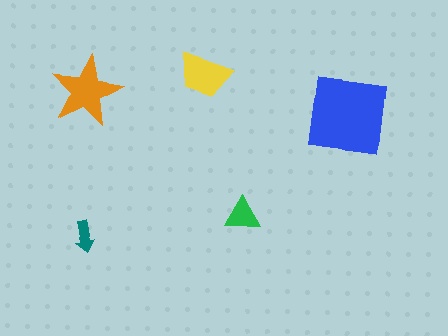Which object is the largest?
The blue square.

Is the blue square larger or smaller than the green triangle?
Larger.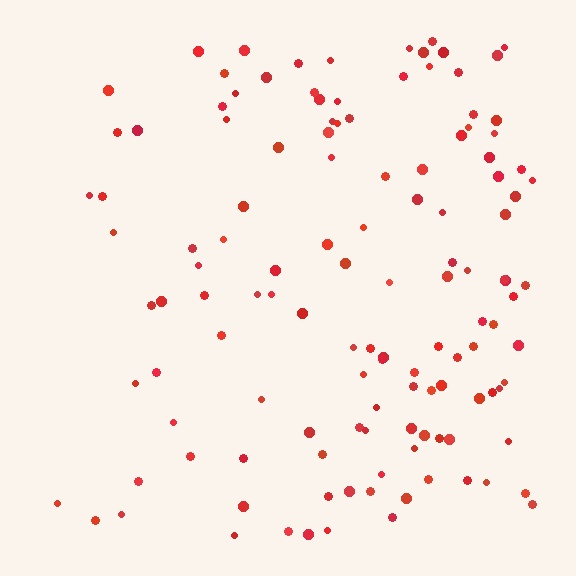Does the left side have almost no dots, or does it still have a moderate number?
Still a moderate number, just noticeably fewer than the right.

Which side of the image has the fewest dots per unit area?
The left.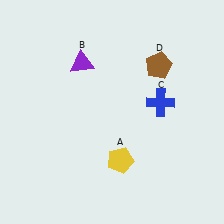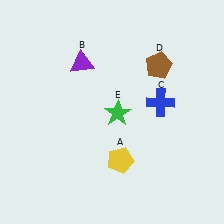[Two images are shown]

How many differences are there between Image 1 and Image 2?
There is 1 difference between the two images.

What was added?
A green star (E) was added in Image 2.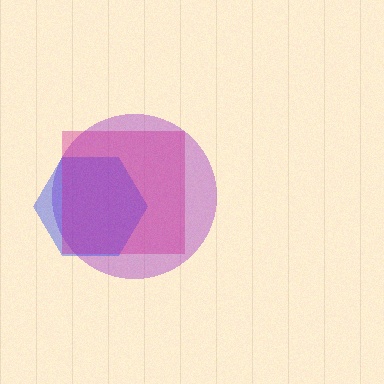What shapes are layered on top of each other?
The layered shapes are: a purple circle, a blue hexagon, a magenta square.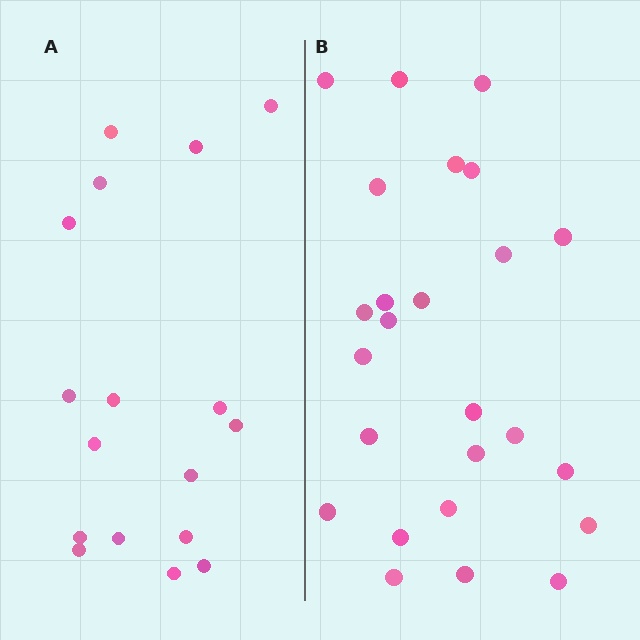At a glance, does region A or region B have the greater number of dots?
Region B (the right region) has more dots.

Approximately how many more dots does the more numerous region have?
Region B has roughly 8 or so more dots than region A.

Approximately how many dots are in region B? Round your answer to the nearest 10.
About 20 dots. (The exact count is 25, which rounds to 20.)